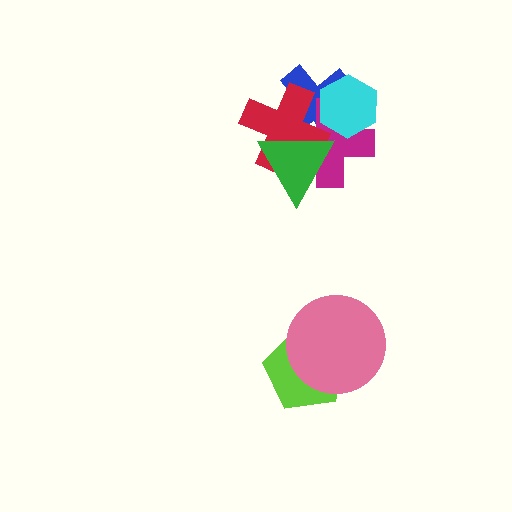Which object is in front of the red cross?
The green triangle is in front of the red cross.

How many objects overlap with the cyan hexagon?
3 objects overlap with the cyan hexagon.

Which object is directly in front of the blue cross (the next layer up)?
The magenta cross is directly in front of the blue cross.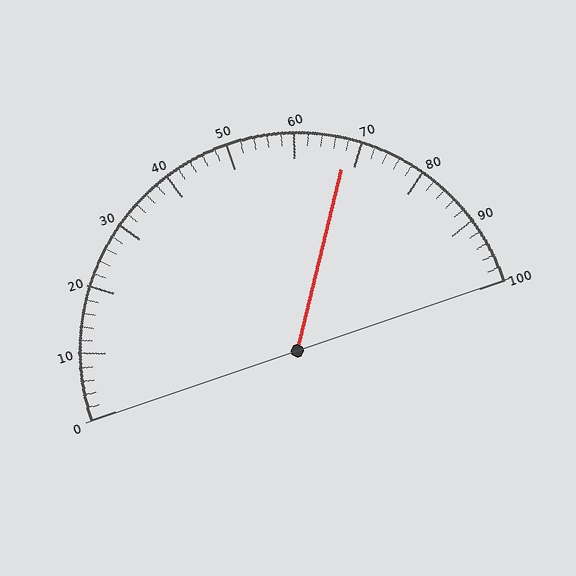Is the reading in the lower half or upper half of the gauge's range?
The reading is in the upper half of the range (0 to 100).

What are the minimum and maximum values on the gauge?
The gauge ranges from 0 to 100.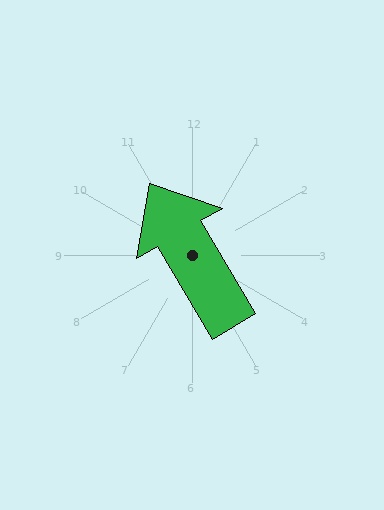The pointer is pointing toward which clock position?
Roughly 11 o'clock.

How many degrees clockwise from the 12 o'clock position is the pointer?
Approximately 329 degrees.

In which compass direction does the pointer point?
Northwest.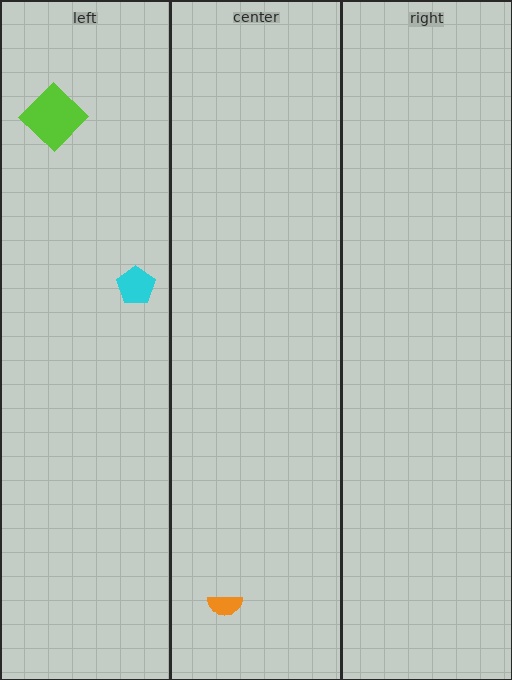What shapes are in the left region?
The cyan pentagon, the lime diamond.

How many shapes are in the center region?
1.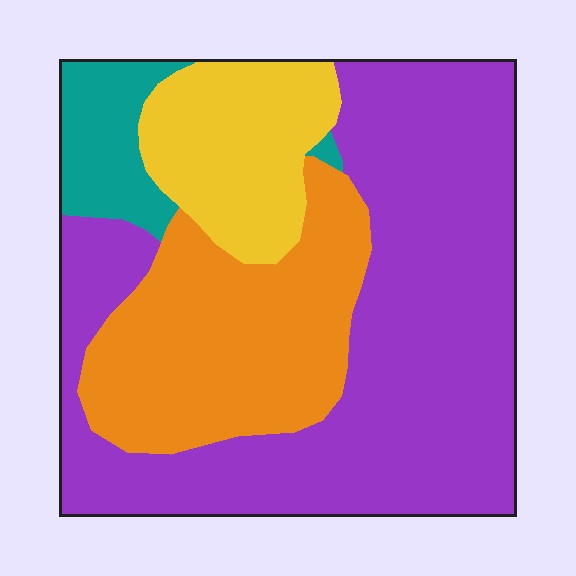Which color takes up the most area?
Purple, at roughly 55%.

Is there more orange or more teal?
Orange.